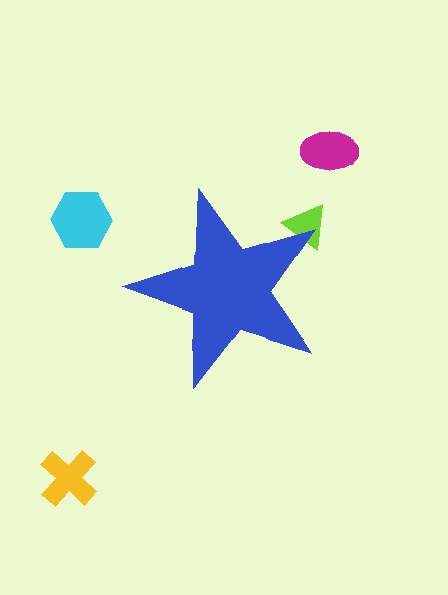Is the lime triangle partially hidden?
Yes, the lime triangle is partially hidden behind the blue star.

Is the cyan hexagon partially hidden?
No, the cyan hexagon is fully visible.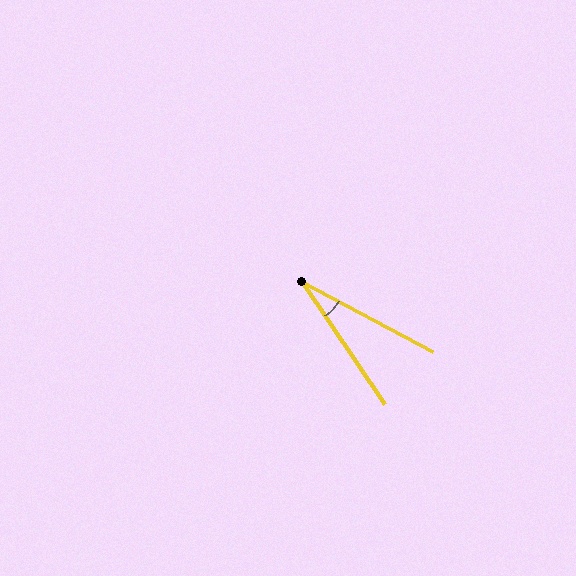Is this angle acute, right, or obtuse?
It is acute.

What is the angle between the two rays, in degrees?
Approximately 28 degrees.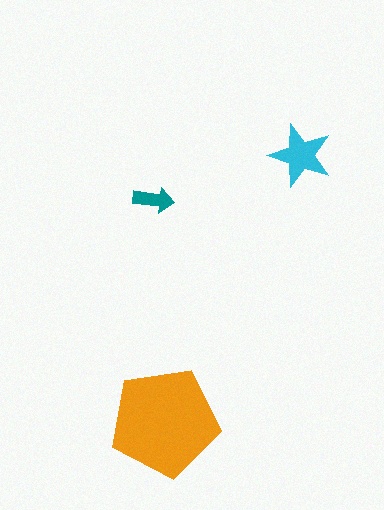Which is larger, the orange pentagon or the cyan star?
The orange pentagon.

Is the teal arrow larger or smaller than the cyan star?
Smaller.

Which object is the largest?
The orange pentagon.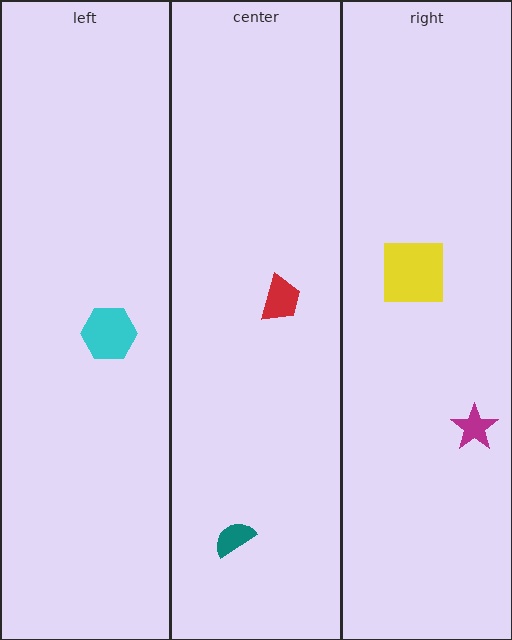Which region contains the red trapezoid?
The center region.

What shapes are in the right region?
The magenta star, the yellow square.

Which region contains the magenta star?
The right region.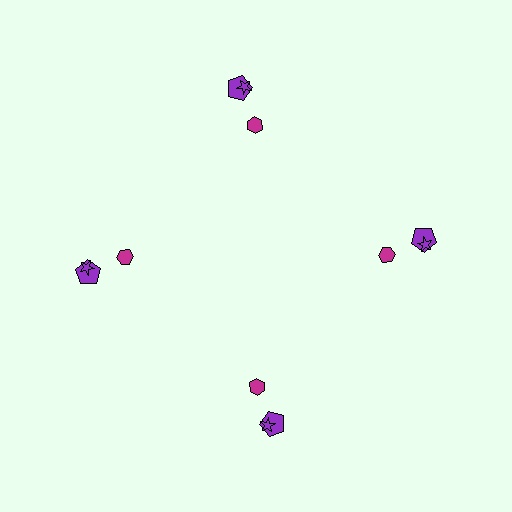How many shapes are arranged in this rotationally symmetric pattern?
There are 12 shapes, arranged in 4 groups of 3.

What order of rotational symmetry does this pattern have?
This pattern has 4-fold rotational symmetry.